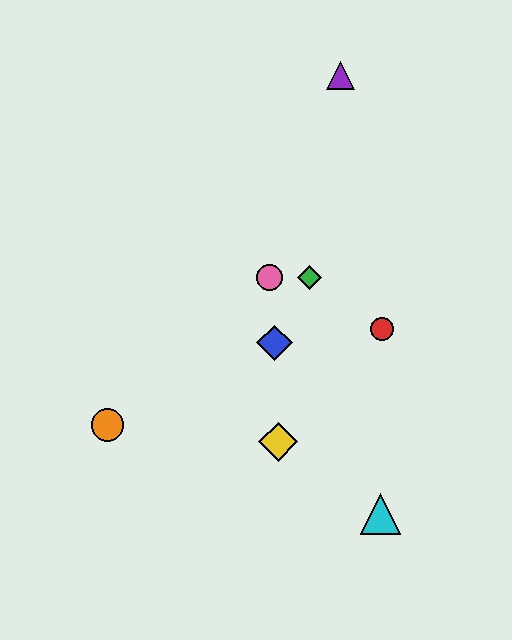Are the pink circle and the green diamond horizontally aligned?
Yes, both are at y≈278.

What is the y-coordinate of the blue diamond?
The blue diamond is at y≈343.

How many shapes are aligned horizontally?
2 shapes (the green diamond, the pink circle) are aligned horizontally.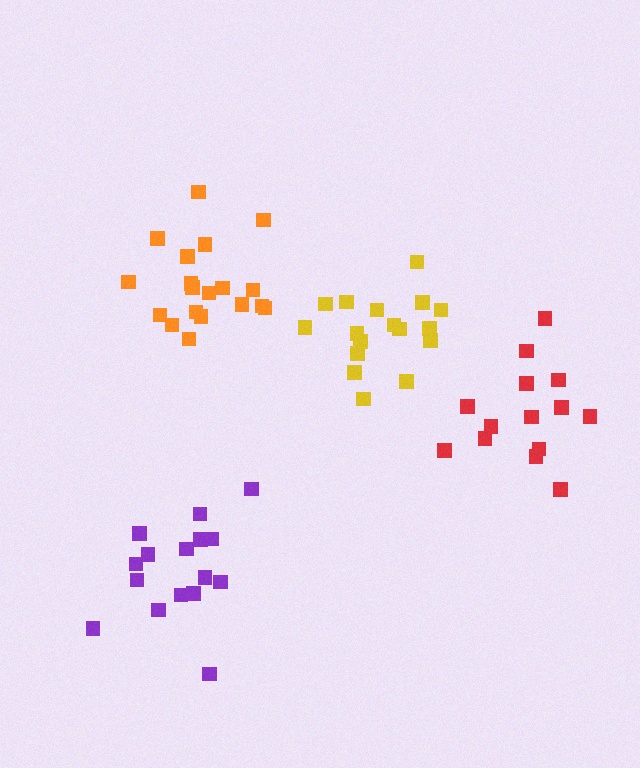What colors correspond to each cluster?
The clusters are colored: red, orange, yellow, purple.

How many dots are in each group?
Group 1: 14 dots, Group 2: 19 dots, Group 3: 17 dots, Group 4: 16 dots (66 total).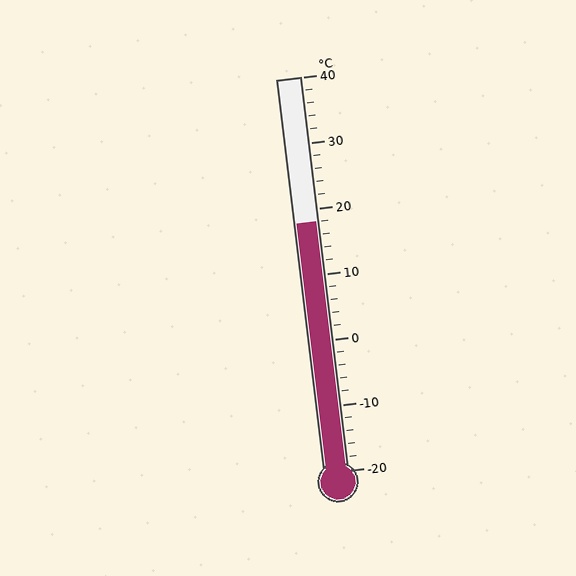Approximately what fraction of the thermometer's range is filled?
The thermometer is filled to approximately 65% of its range.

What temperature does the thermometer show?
The thermometer shows approximately 18°C.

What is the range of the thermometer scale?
The thermometer scale ranges from -20°C to 40°C.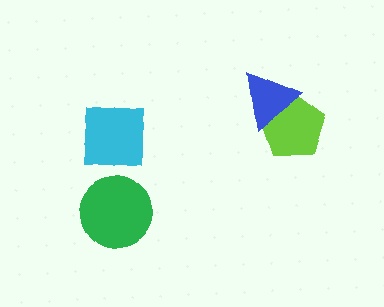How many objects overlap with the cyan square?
0 objects overlap with the cyan square.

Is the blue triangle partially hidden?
No, no other shape covers it.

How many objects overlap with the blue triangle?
1 object overlaps with the blue triangle.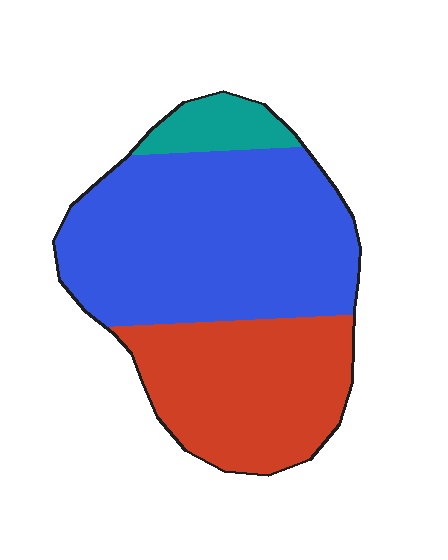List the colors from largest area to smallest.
From largest to smallest: blue, red, teal.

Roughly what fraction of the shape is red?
Red covers about 35% of the shape.